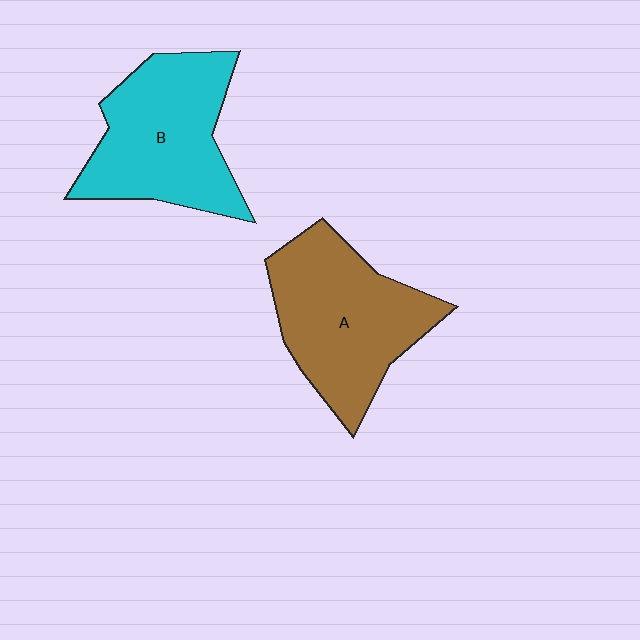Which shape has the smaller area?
Shape B (cyan).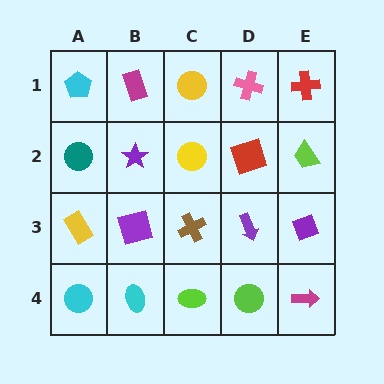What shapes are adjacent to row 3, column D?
A red square (row 2, column D), a lime circle (row 4, column D), a brown cross (row 3, column C), a purple diamond (row 3, column E).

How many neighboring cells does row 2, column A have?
3.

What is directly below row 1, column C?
A yellow circle.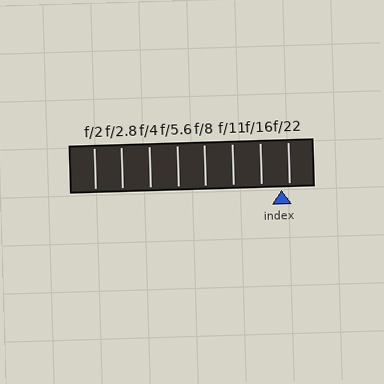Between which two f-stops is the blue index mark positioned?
The index mark is between f/16 and f/22.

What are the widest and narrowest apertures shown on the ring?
The widest aperture shown is f/2 and the narrowest is f/22.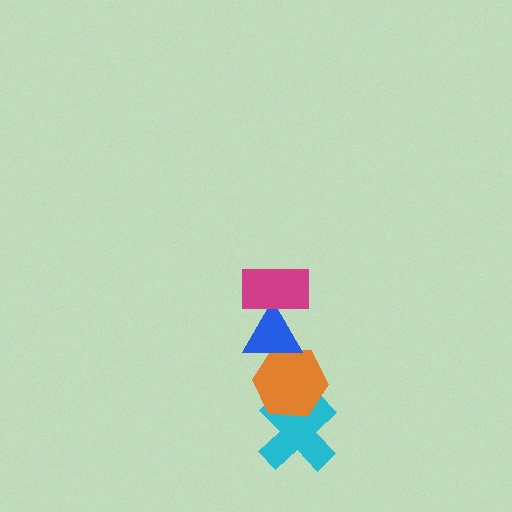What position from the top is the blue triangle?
The blue triangle is 2nd from the top.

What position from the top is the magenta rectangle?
The magenta rectangle is 1st from the top.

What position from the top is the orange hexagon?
The orange hexagon is 3rd from the top.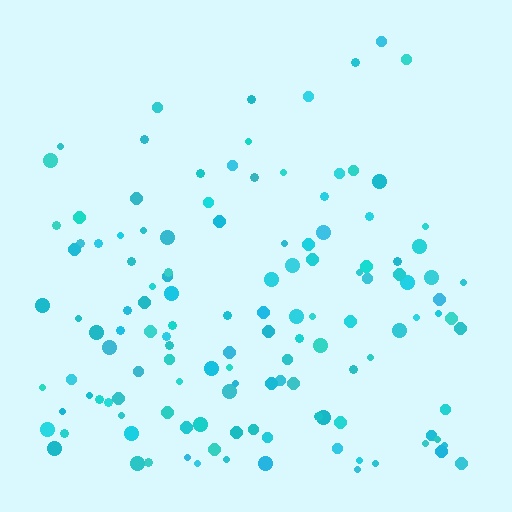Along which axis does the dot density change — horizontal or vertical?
Vertical.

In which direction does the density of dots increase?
From top to bottom, with the bottom side densest.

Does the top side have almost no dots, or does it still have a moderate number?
Still a moderate number, just noticeably fewer than the bottom.